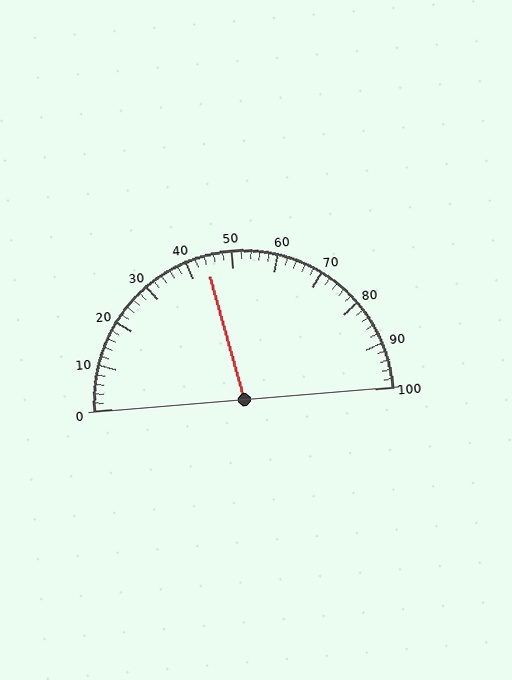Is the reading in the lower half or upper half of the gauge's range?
The reading is in the lower half of the range (0 to 100).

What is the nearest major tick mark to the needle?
The nearest major tick mark is 40.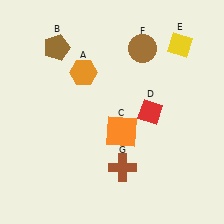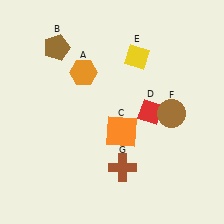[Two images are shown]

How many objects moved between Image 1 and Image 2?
2 objects moved between the two images.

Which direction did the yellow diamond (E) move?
The yellow diamond (E) moved left.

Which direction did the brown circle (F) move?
The brown circle (F) moved down.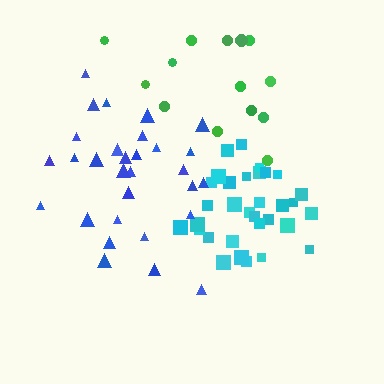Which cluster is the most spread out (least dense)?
Green.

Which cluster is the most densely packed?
Cyan.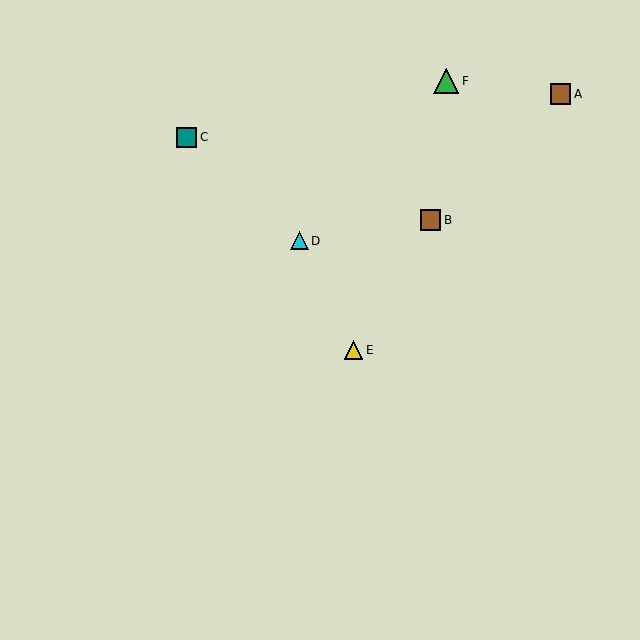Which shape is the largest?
The green triangle (labeled F) is the largest.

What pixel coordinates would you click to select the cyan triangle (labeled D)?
Click at (299, 241) to select the cyan triangle D.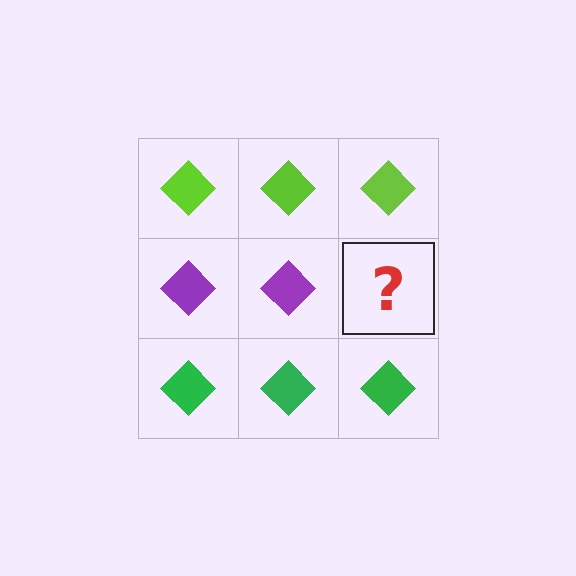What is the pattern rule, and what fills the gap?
The rule is that each row has a consistent color. The gap should be filled with a purple diamond.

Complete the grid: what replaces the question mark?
The question mark should be replaced with a purple diamond.